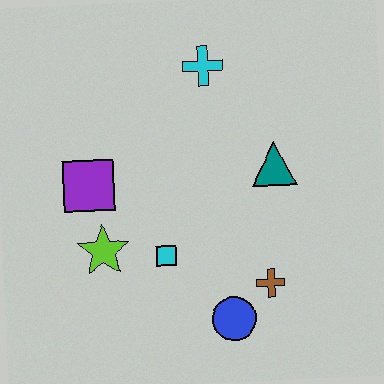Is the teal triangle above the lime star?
Yes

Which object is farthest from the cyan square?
The cyan cross is farthest from the cyan square.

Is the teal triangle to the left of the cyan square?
No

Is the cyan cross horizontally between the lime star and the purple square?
No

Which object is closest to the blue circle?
The brown cross is closest to the blue circle.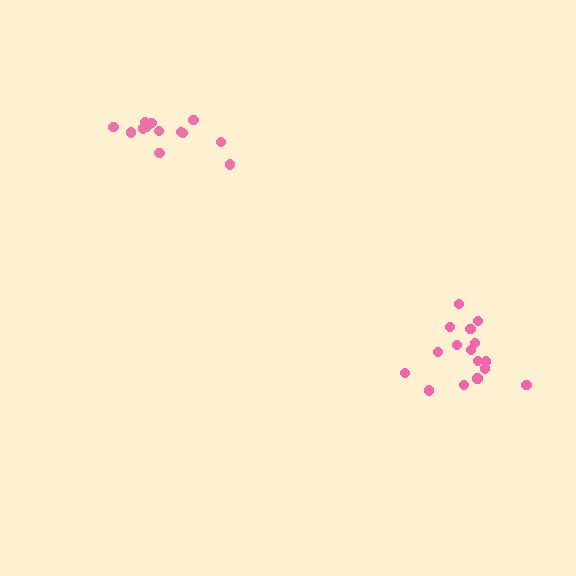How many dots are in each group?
Group 1: 13 dots, Group 2: 16 dots (29 total).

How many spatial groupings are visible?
There are 2 spatial groupings.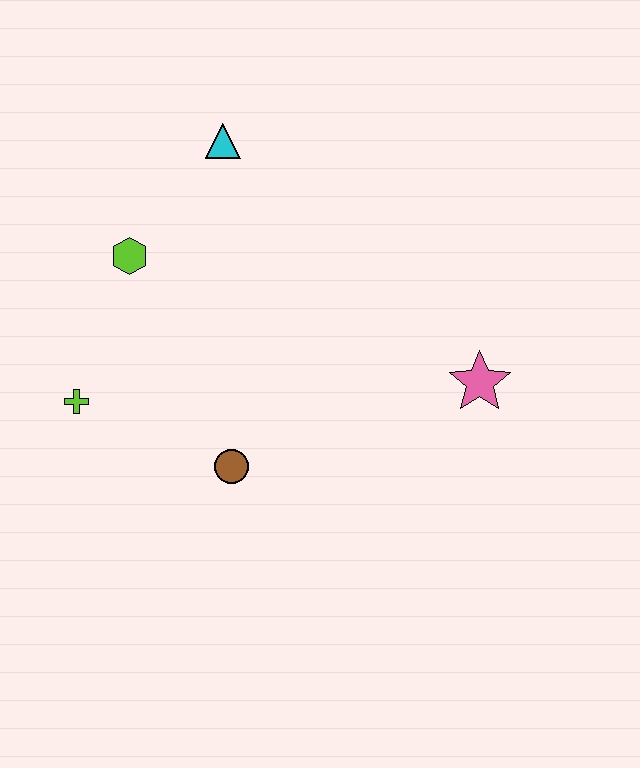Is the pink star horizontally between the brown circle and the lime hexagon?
No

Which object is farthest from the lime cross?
The pink star is farthest from the lime cross.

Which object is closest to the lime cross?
The lime hexagon is closest to the lime cross.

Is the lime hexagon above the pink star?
Yes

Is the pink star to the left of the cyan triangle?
No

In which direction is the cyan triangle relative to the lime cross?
The cyan triangle is above the lime cross.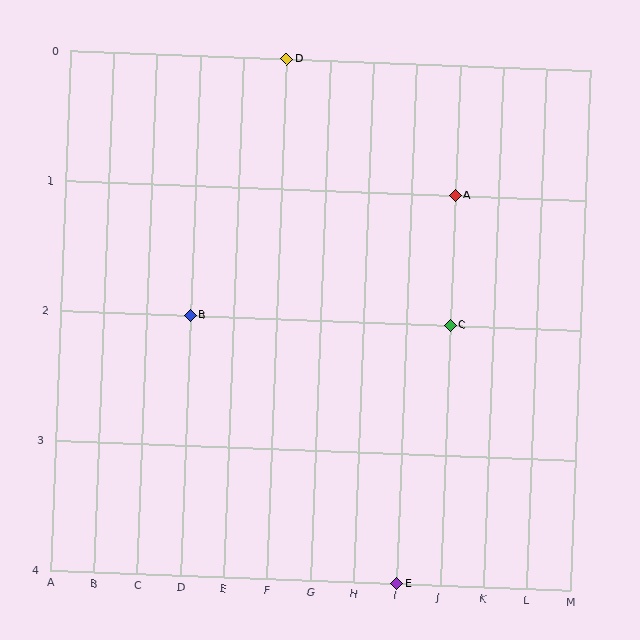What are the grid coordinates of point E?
Point E is at grid coordinates (I, 4).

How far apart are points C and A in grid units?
Points C and A are 1 row apart.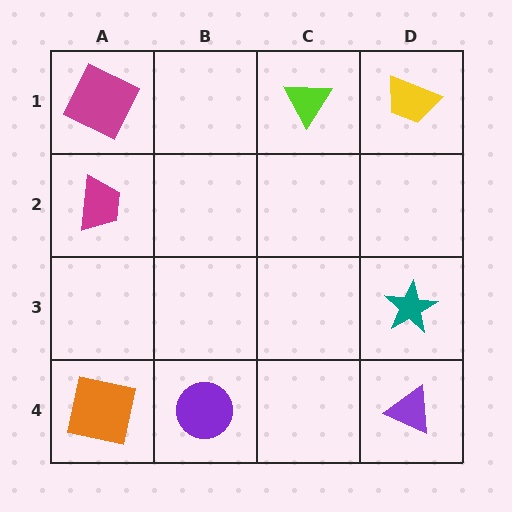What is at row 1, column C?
A lime triangle.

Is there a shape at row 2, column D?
No, that cell is empty.